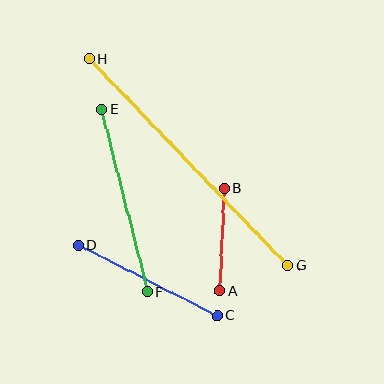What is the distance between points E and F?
The distance is approximately 188 pixels.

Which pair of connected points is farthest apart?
Points G and H are farthest apart.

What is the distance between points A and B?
The distance is approximately 102 pixels.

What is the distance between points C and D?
The distance is approximately 156 pixels.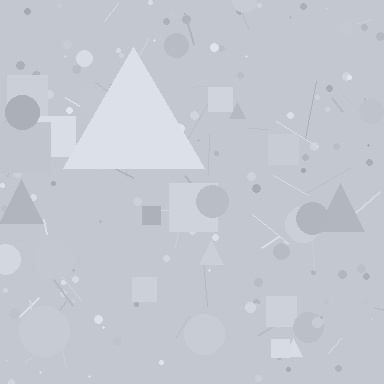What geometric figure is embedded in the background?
A triangle is embedded in the background.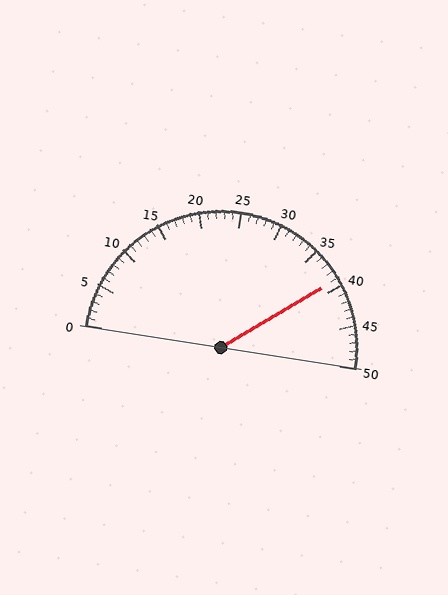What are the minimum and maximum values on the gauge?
The gauge ranges from 0 to 50.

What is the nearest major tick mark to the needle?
The nearest major tick mark is 40.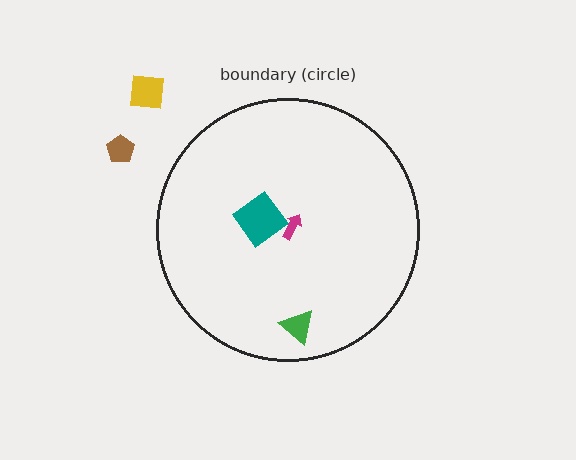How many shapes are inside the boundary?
3 inside, 2 outside.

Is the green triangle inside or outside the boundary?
Inside.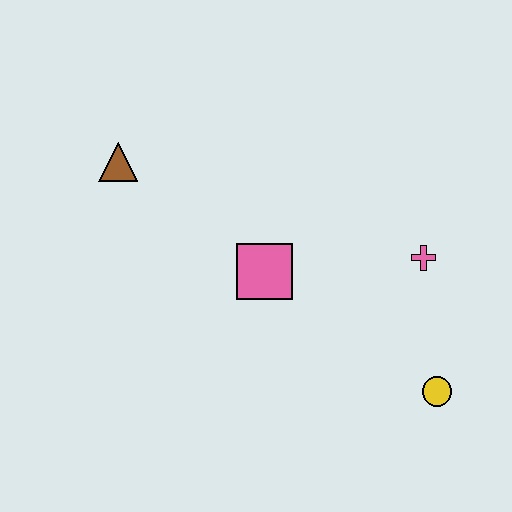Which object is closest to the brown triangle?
The pink square is closest to the brown triangle.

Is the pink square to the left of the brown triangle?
No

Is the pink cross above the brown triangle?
No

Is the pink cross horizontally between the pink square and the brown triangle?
No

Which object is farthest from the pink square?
The yellow circle is farthest from the pink square.